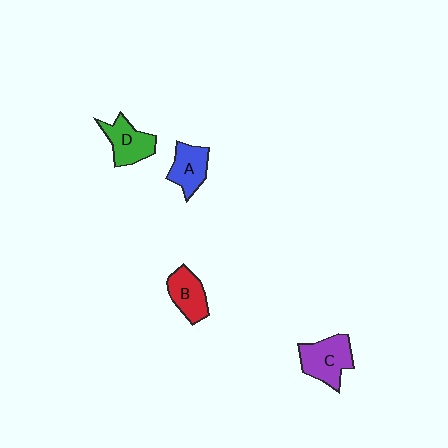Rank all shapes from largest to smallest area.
From largest to smallest: C (purple), D (green), B (red), A (blue).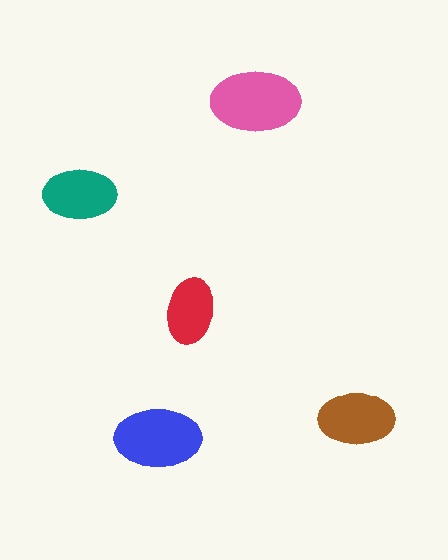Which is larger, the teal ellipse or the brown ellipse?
The brown one.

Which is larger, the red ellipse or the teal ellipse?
The teal one.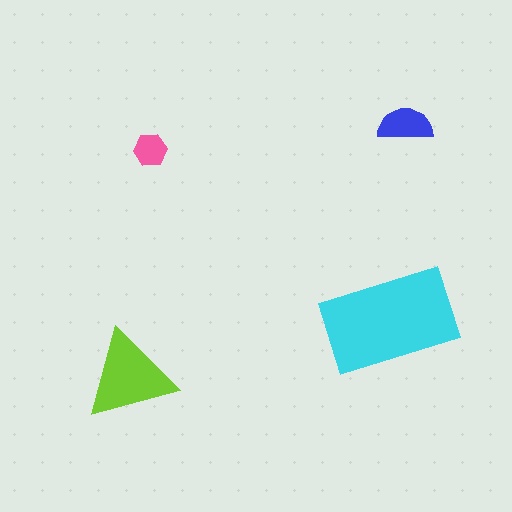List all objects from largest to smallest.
The cyan rectangle, the lime triangle, the blue semicircle, the pink hexagon.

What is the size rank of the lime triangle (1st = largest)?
2nd.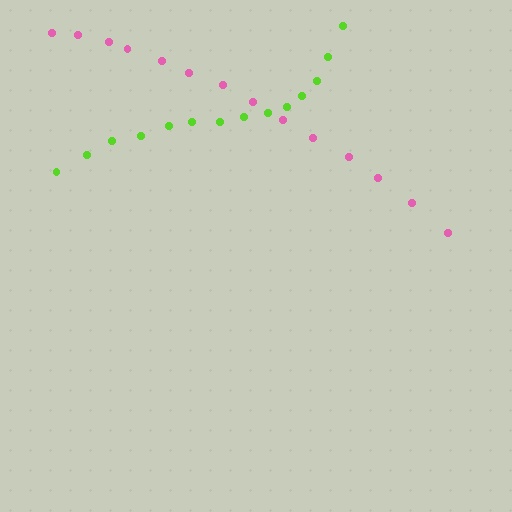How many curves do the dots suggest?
There are 2 distinct paths.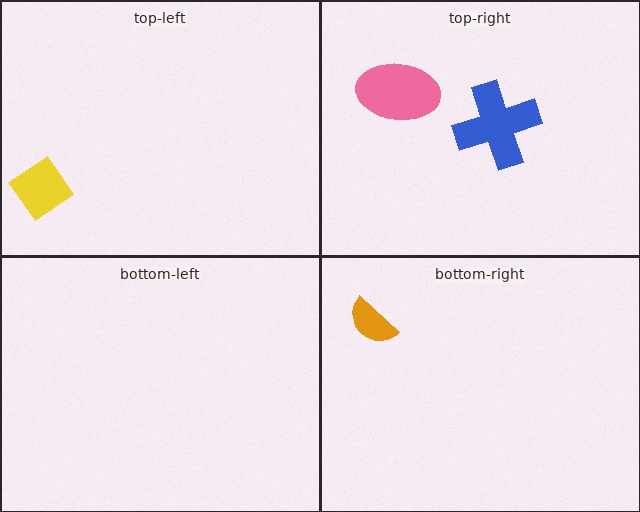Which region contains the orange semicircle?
The bottom-right region.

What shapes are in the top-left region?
The yellow diamond.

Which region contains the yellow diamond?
The top-left region.